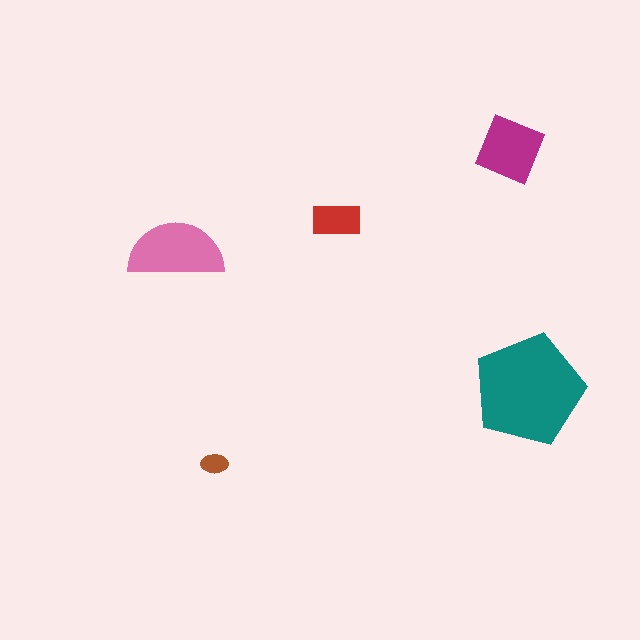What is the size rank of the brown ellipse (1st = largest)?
5th.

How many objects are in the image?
There are 5 objects in the image.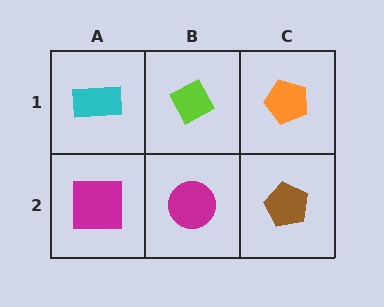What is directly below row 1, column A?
A magenta square.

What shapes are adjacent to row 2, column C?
An orange pentagon (row 1, column C), a magenta circle (row 2, column B).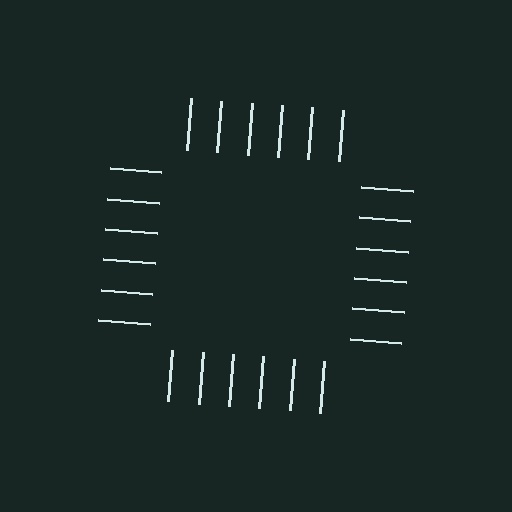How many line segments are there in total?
24 — 6 along each of the 4 edges.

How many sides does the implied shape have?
4 sides — the line-ends trace a square.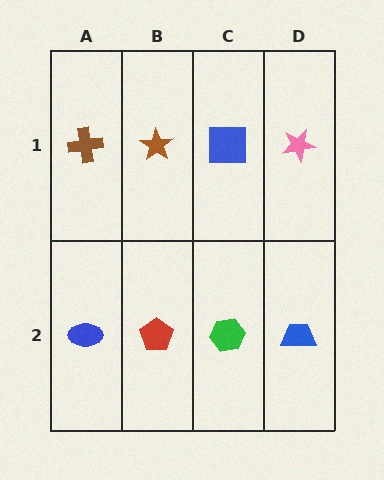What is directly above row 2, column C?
A blue square.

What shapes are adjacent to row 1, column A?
A blue ellipse (row 2, column A), a brown star (row 1, column B).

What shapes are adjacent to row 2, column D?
A pink star (row 1, column D), a green hexagon (row 2, column C).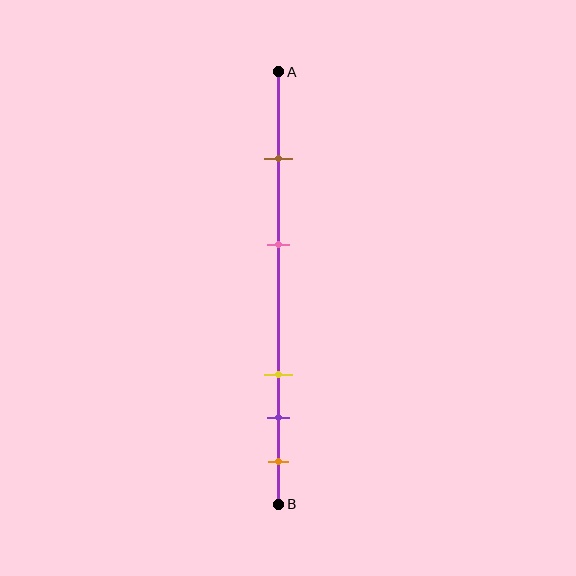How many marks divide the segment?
There are 5 marks dividing the segment.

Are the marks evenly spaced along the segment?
No, the marks are not evenly spaced.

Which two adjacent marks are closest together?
The purple and orange marks are the closest adjacent pair.